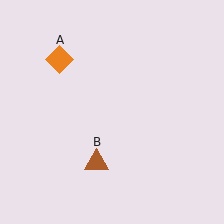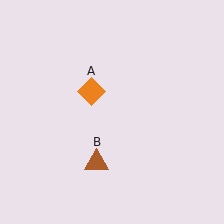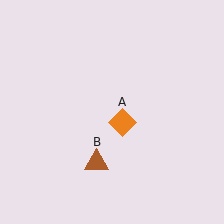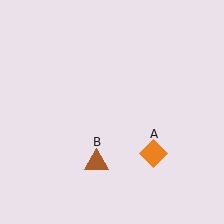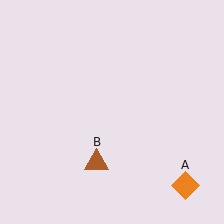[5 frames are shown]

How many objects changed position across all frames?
1 object changed position: orange diamond (object A).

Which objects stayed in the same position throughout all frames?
Brown triangle (object B) remained stationary.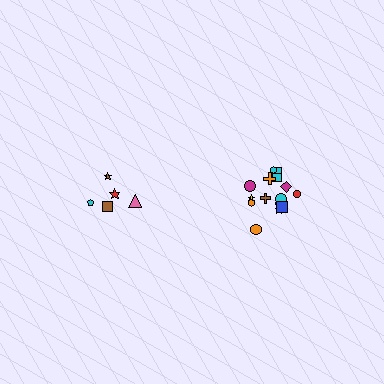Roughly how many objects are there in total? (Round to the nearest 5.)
Roughly 20 objects in total.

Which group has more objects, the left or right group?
The right group.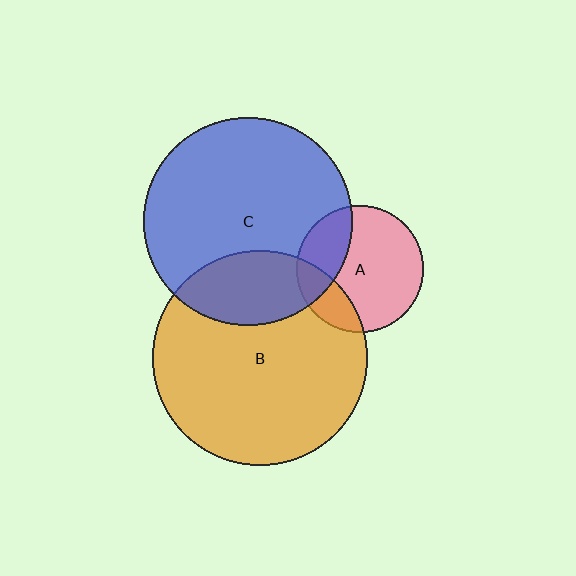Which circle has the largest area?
Circle B (orange).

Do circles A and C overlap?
Yes.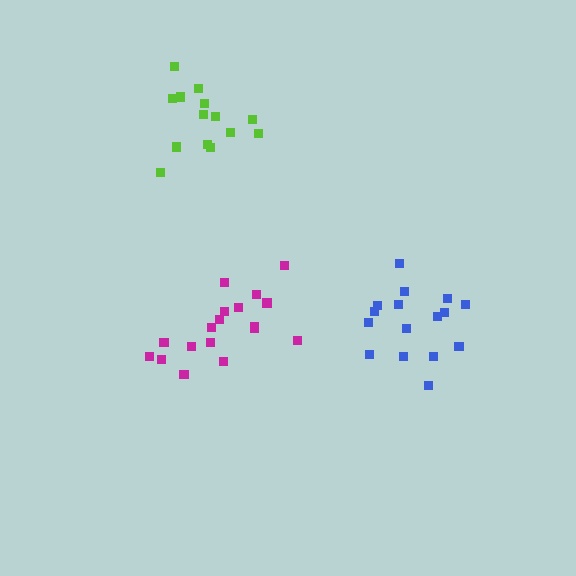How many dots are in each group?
Group 1: 14 dots, Group 2: 18 dots, Group 3: 16 dots (48 total).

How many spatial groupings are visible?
There are 3 spatial groupings.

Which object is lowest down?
The blue cluster is bottommost.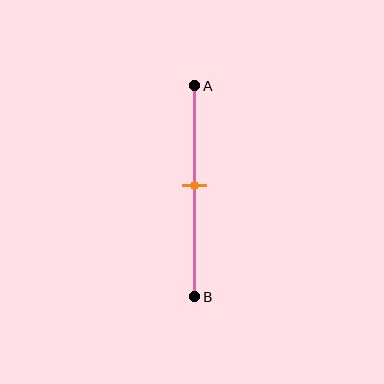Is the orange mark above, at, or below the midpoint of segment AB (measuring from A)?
The orange mark is approximately at the midpoint of segment AB.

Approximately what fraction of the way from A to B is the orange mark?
The orange mark is approximately 50% of the way from A to B.